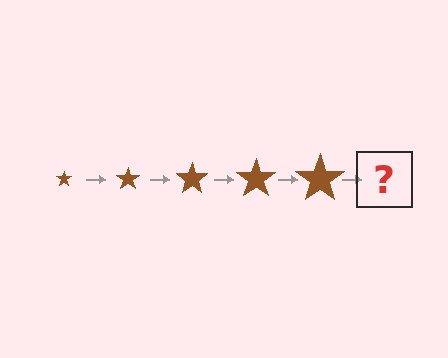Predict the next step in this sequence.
The next step is a brown star, larger than the previous one.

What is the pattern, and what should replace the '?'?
The pattern is that the star gets progressively larger each step. The '?' should be a brown star, larger than the previous one.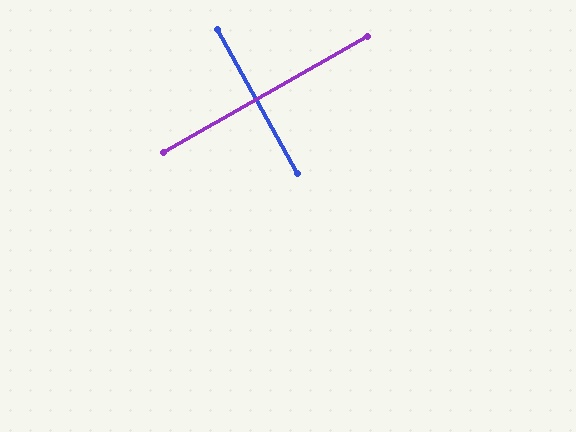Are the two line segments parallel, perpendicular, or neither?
Perpendicular — they meet at approximately 89°.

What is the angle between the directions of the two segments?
Approximately 89 degrees.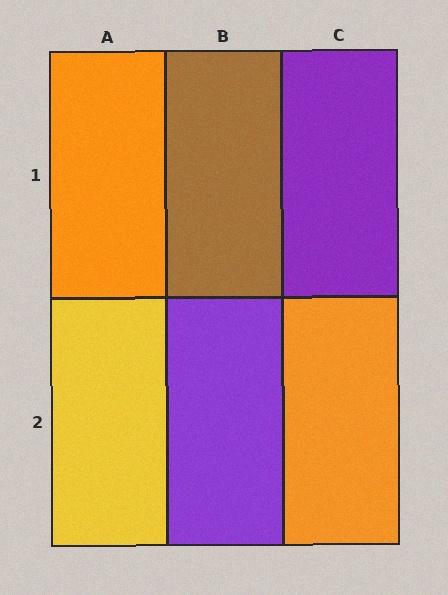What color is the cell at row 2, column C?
Orange.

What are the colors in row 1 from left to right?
Orange, brown, purple.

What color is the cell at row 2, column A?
Yellow.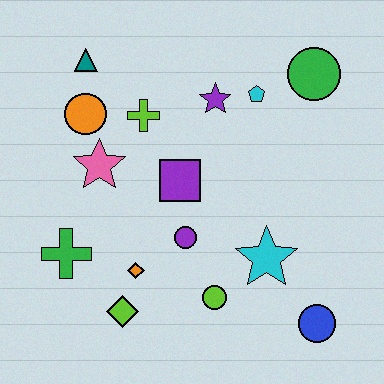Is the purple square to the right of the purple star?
No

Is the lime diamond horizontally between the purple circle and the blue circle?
No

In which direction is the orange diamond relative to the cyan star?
The orange diamond is to the left of the cyan star.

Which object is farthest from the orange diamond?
The green circle is farthest from the orange diamond.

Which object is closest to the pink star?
The orange circle is closest to the pink star.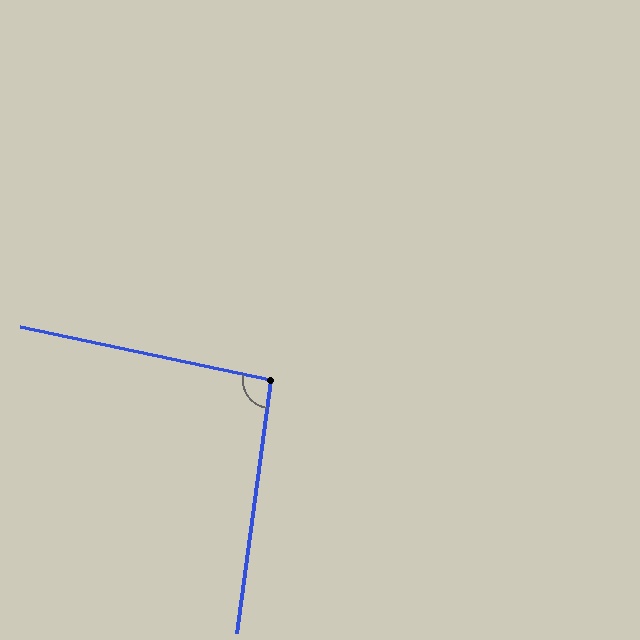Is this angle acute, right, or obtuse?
It is approximately a right angle.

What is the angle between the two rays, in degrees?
Approximately 94 degrees.